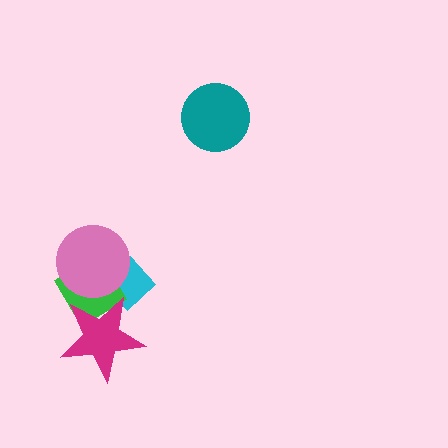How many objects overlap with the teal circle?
0 objects overlap with the teal circle.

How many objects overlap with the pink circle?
2 objects overlap with the pink circle.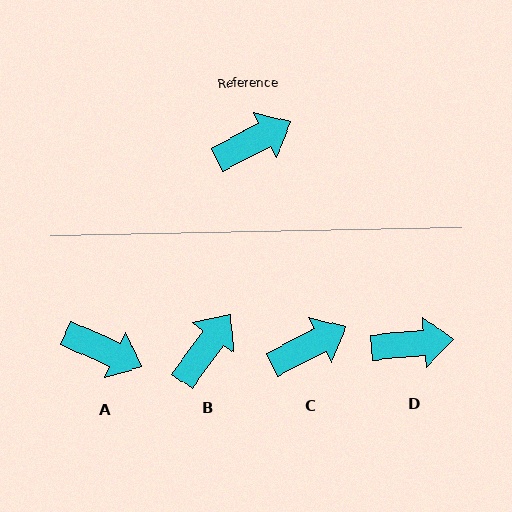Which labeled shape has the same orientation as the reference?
C.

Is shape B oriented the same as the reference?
No, it is off by about 27 degrees.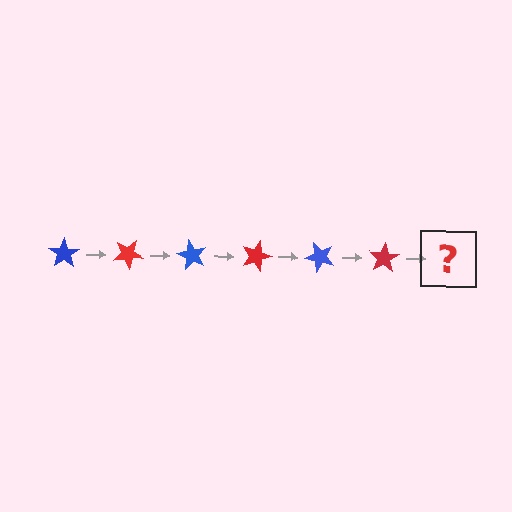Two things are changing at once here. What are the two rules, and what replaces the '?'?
The two rules are that it rotates 30 degrees each step and the color cycles through blue and red. The '?' should be a blue star, rotated 180 degrees from the start.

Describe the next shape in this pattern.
It should be a blue star, rotated 180 degrees from the start.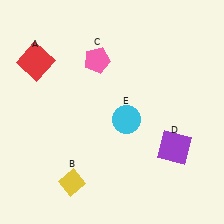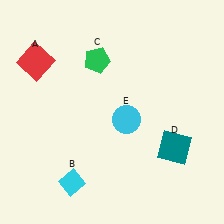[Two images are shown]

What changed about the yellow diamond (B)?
In Image 1, B is yellow. In Image 2, it changed to cyan.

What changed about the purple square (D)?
In Image 1, D is purple. In Image 2, it changed to teal.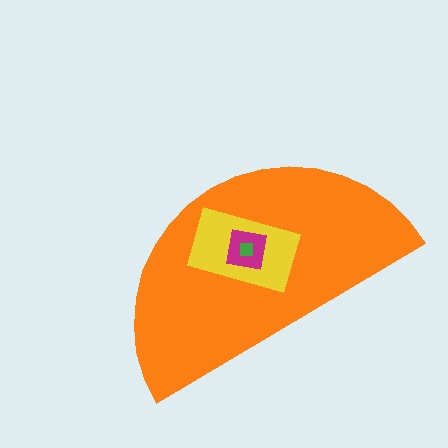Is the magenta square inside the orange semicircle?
Yes.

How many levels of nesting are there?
4.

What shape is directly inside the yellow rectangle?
The magenta square.